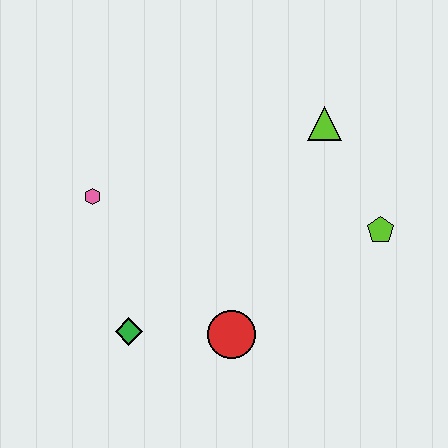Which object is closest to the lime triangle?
The lime pentagon is closest to the lime triangle.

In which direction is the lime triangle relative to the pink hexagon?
The lime triangle is to the right of the pink hexagon.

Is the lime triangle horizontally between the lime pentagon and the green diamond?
Yes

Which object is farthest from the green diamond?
The lime triangle is farthest from the green diamond.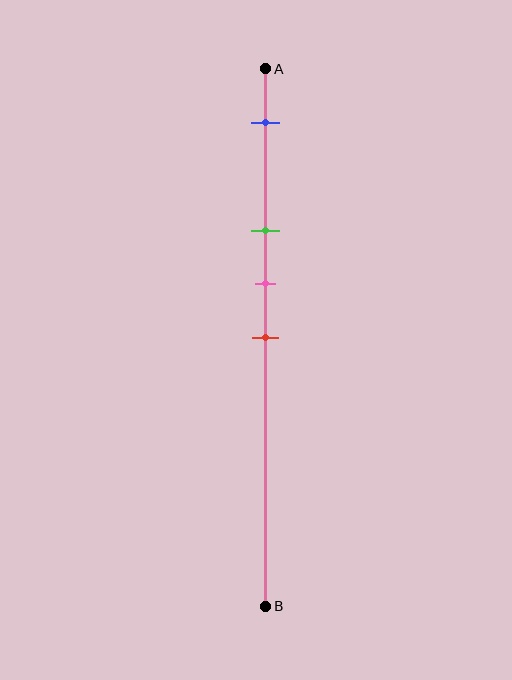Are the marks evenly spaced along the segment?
No, the marks are not evenly spaced.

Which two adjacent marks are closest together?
The pink and red marks are the closest adjacent pair.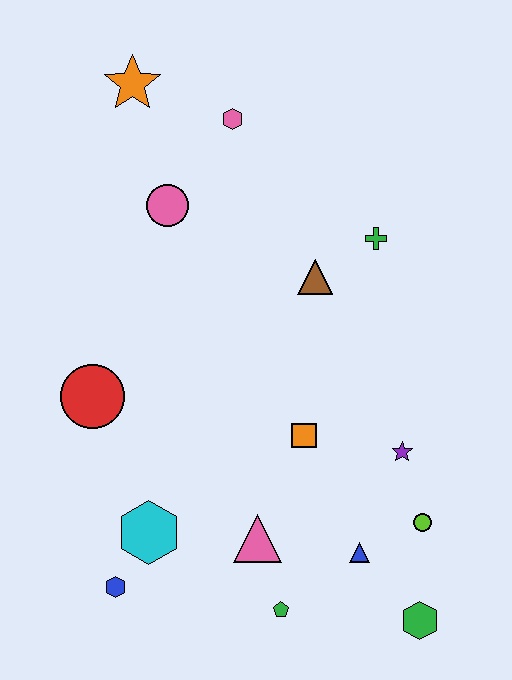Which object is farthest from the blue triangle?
The orange star is farthest from the blue triangle.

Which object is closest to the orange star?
The pink hexagon is closest to the orange star.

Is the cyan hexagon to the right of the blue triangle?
No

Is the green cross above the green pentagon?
Yes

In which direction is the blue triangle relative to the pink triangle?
The blue triangle is to the right of the pink triangle.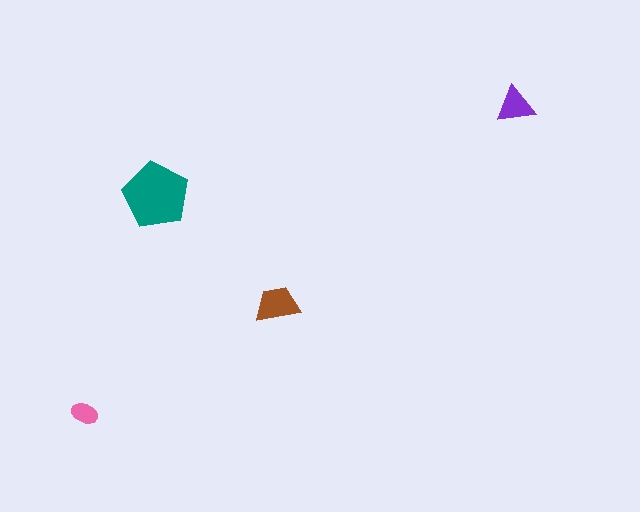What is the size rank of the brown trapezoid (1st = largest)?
2nd.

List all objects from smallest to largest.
The pink ellipse, the purple triangle, the brown trapezoid, the teal pentagon.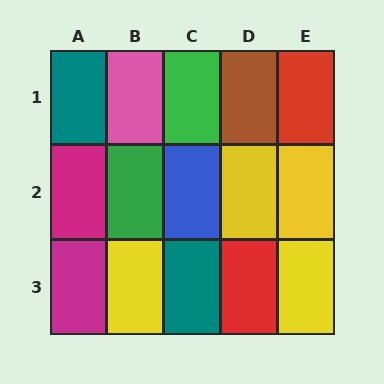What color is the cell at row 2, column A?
Magenta.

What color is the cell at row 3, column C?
Teal.